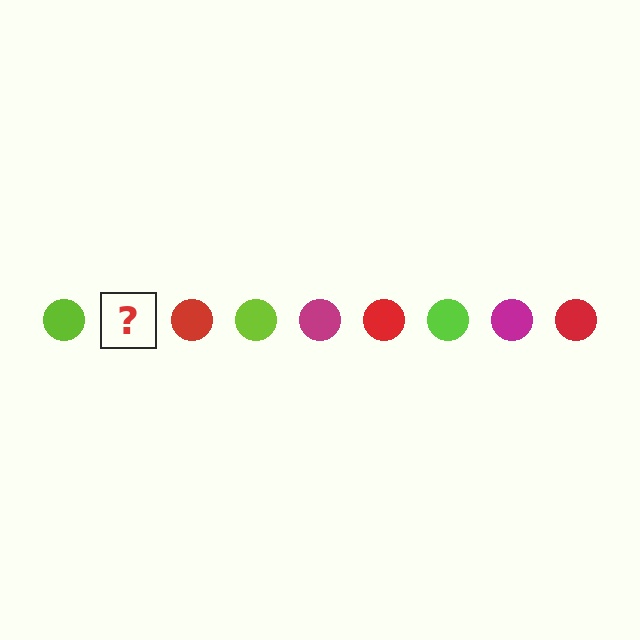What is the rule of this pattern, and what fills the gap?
The rule is that the pattern cycles through lime, magenta, red circles. The gap should be filled with a magenta circle.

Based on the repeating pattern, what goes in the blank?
The blank should be a magenta circle.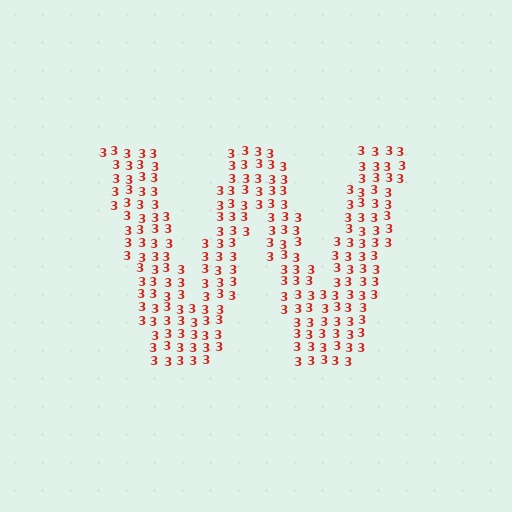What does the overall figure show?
The overall figure shows the letter W.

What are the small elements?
The small elements are digit 3's.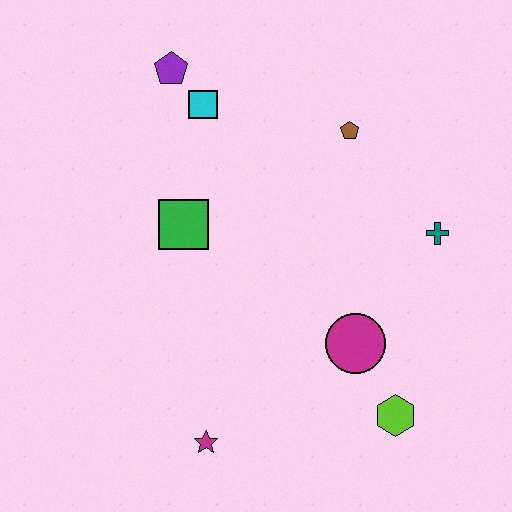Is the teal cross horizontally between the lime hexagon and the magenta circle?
No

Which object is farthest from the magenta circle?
The purple pentagon is farthest from the magenta circle.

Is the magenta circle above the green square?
No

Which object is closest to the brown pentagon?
The teal cross is closest to the brown pentagon.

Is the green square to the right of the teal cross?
No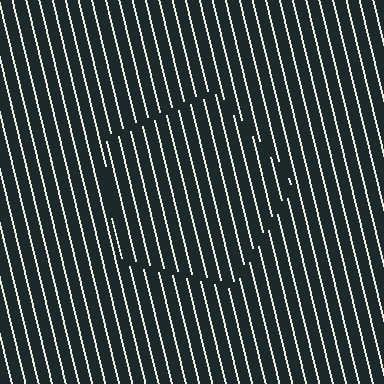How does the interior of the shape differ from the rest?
The interior of the shape contains the same grating, shifted by half a period — the contour is defined by the phase discontinuity where line-ends from the inner and outer gratings abut.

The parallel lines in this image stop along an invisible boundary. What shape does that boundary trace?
An illusory pentagon. The interior of the shape contains the same grating, shifted by half a period — the contour is defined by the phase discontinuity where line-ends from the inner and outer gratings abut.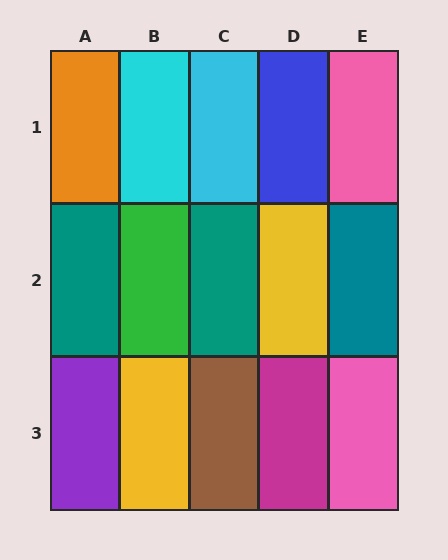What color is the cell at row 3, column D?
Magenta.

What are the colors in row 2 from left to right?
Teal, green, teal, yellow, teal.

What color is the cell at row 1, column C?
Cyan.